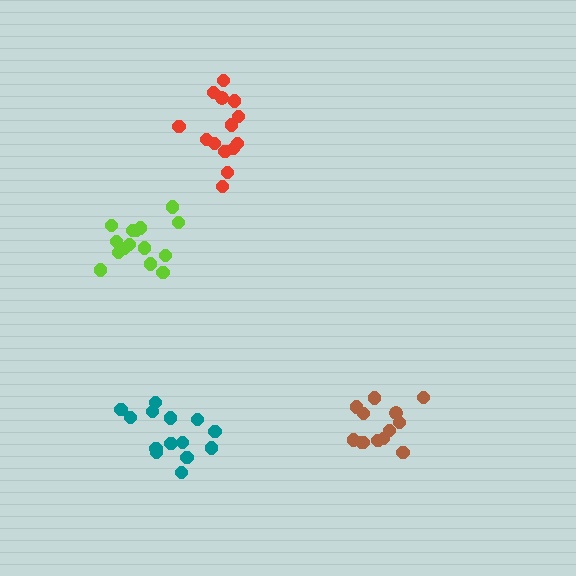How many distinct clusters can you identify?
There are 4 distinct clusters.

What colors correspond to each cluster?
The clusters are colored: brown, teal, red, lime.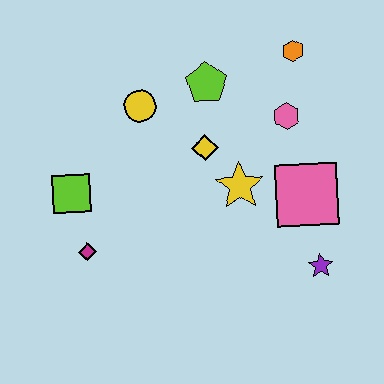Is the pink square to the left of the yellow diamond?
No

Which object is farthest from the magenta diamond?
The orange hexagon is farthest from the magenta diamond.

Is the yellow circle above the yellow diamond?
Yes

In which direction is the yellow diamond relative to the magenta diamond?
The yellow diamond is to the right of the magenta diamond.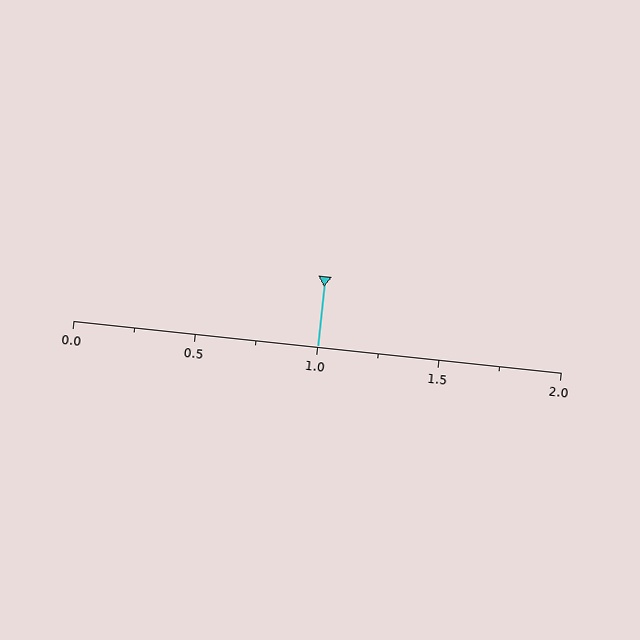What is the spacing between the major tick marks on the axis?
The major ticks are spaced 0.5 apart.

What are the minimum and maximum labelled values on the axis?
The axis runs from 0.0 to 2.0.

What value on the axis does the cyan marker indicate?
The marker indicates approximately 1.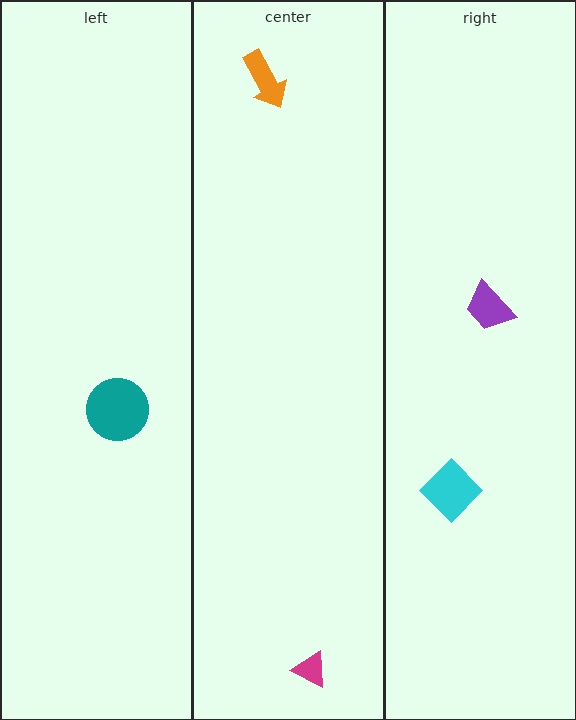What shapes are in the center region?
The magenta triangle, the orange arrow.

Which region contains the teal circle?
The left region.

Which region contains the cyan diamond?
The right region.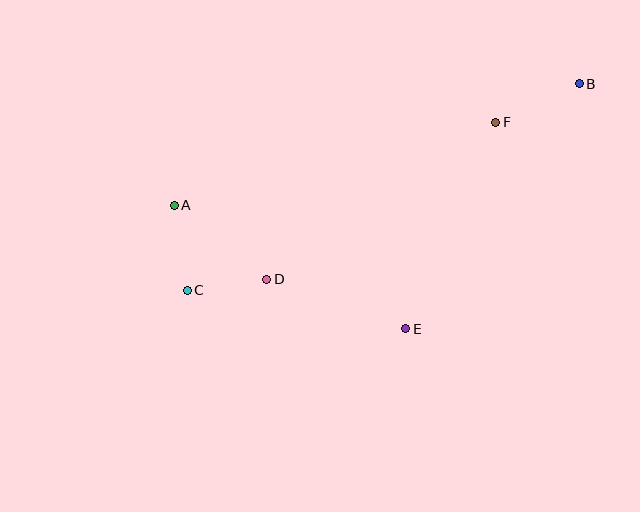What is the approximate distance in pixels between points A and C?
The distance between A and C is approximately 86 pixels.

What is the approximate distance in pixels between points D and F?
The distance between D and F is approximately 278 pixels.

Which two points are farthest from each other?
Points B and C are farthest from each other.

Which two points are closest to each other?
Points C and D are closest to each other.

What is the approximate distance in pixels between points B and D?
The distance between B and D is approximately 369 pixels.